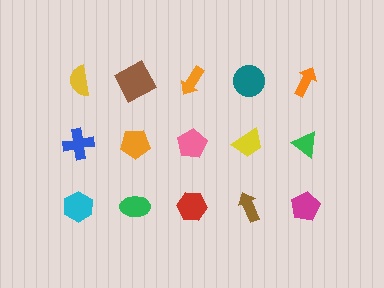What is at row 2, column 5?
A green triangle.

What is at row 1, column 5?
An orange arrow.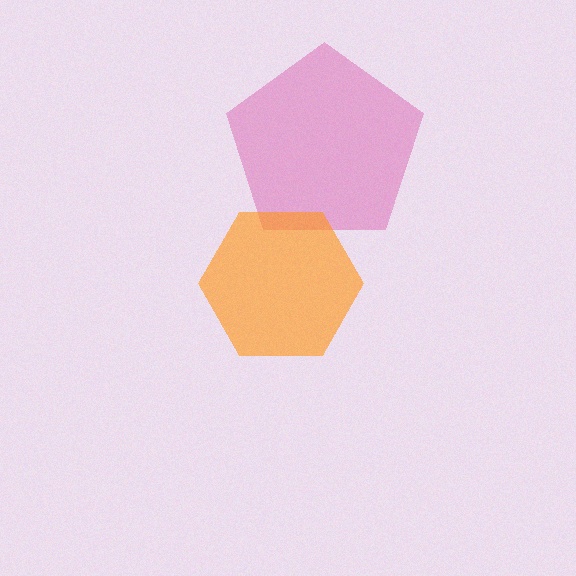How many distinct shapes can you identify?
There are 2 distinct shapes: a pink pentagon, an orange hexagon.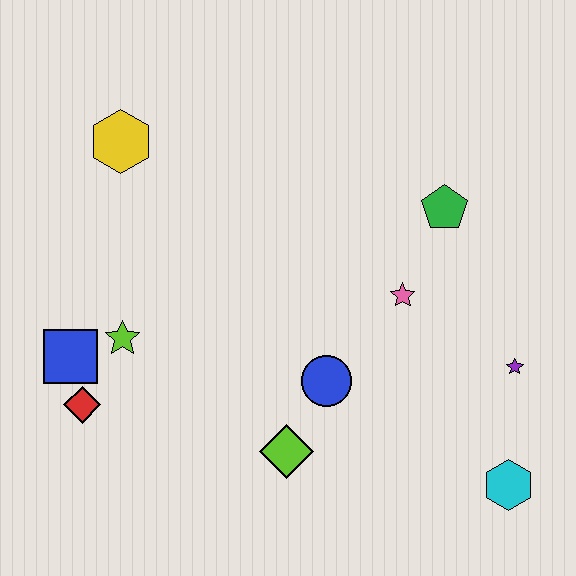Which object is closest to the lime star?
The blue square is closest to the lime star.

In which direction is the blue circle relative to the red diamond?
The blue circle is to the right of the red diamond.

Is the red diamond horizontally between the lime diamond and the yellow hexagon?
No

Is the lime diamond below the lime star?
Yes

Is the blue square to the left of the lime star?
Yes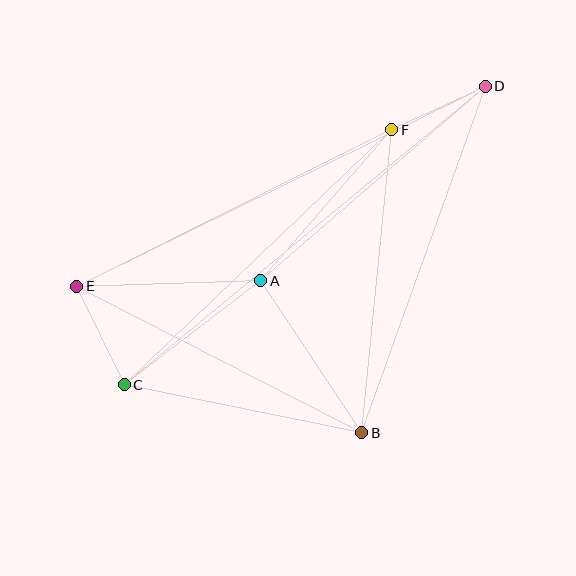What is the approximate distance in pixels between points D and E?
The distance between D and E is approximately 455 pixels.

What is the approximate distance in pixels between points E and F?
The distance between E and F is approximately 352 pixels.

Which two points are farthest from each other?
Points C and D are farthest from each other.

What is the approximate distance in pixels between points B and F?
The distance between B and F is approximately 305 pixels.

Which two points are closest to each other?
Points D and F are closest to each other.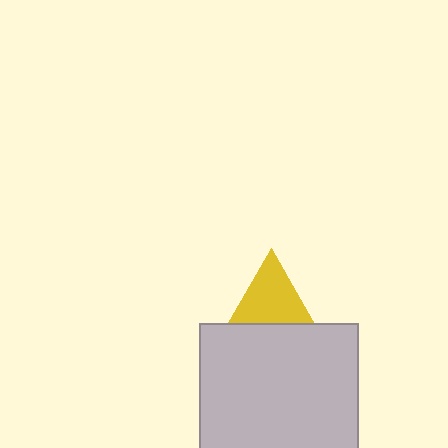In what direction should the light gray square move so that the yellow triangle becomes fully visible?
The light gray square should move down. That is the shortest direction to clear the overlap and leave the yellow triangle fully visible.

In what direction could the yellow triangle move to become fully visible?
The yellow triangle could move up. That would shift it out from behind the light gray square entirely.